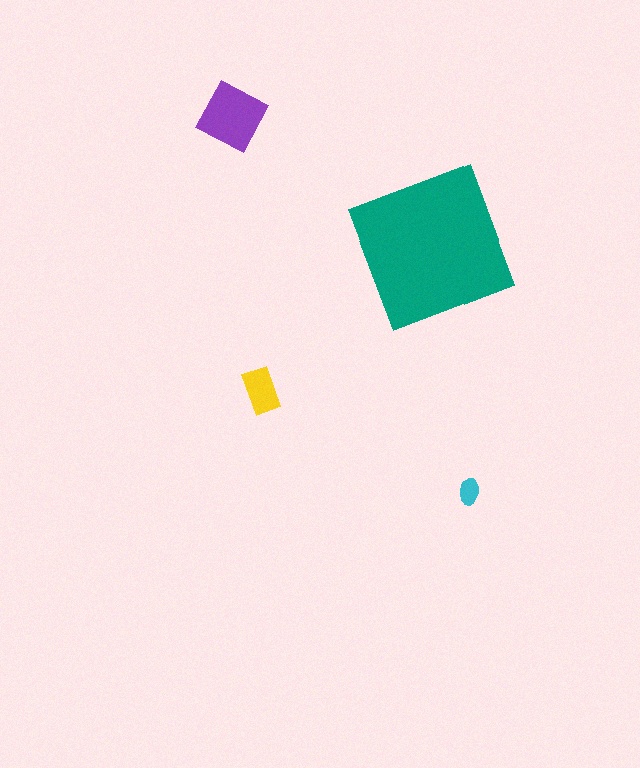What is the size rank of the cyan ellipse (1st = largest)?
4th.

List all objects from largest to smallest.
The teal square, the purple diamond, the yellow rectangle, the cyan ellipse.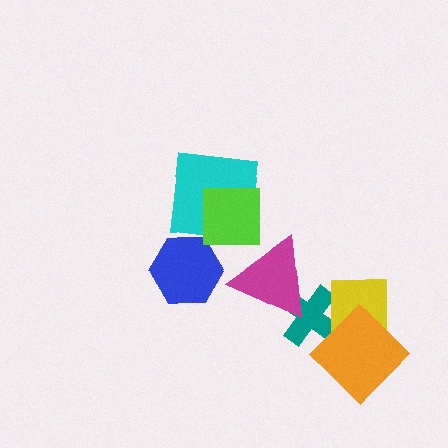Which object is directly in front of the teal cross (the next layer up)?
The magenta triangle is directly in front of the teal cross.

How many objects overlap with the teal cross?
3 objects overlap with the teal cross.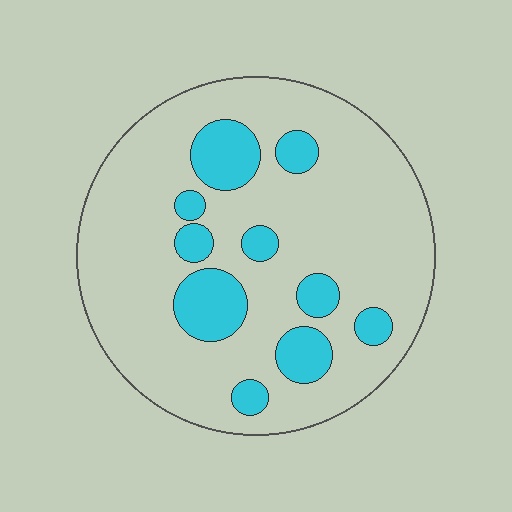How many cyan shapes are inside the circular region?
10.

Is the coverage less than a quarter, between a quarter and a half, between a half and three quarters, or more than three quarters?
Less than a quarter.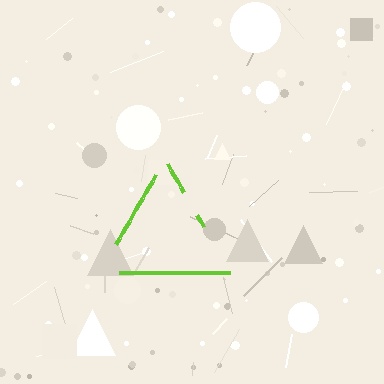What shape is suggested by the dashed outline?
The dashed outline suggests a triangle.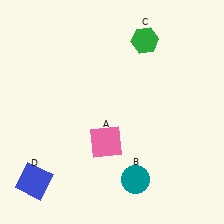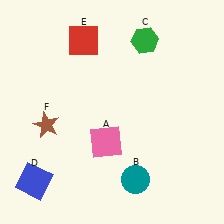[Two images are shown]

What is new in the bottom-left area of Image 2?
A brown star (F) was added in the bottom-left area of Image 2.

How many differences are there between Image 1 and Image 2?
There are 2 differences between the two images.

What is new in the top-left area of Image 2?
A red square (E) was added in the top-left area of Image 2.